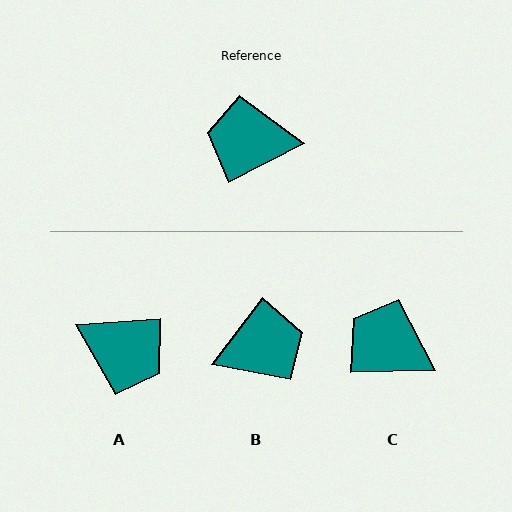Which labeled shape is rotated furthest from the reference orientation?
A, about 157 degrees away.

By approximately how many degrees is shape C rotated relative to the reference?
Approximately 26 degrees clockwise.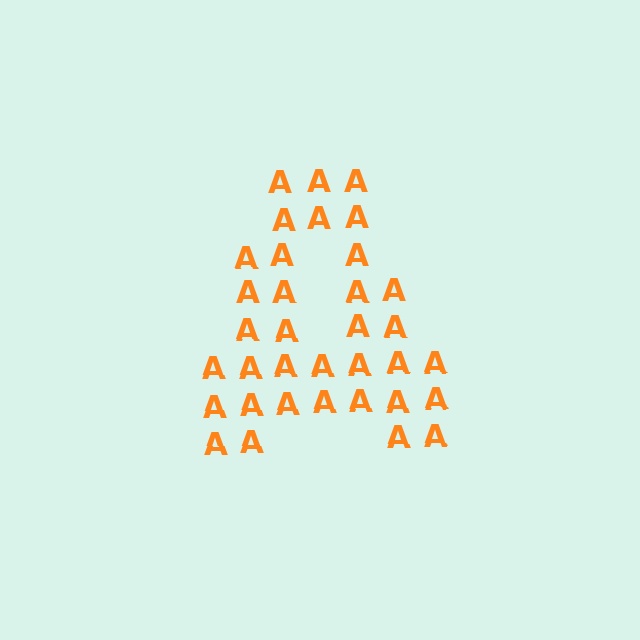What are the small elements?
The small elements are letter A's.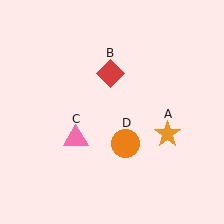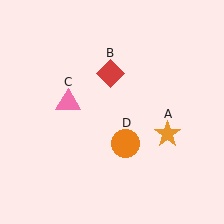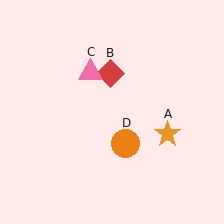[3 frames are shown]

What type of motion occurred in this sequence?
The pink triangle (object C) rotated clockwise around the center of the scene.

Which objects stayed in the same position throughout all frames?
Orange star (object A) and red diamond (object B) and orange circle (object D) remained stationary.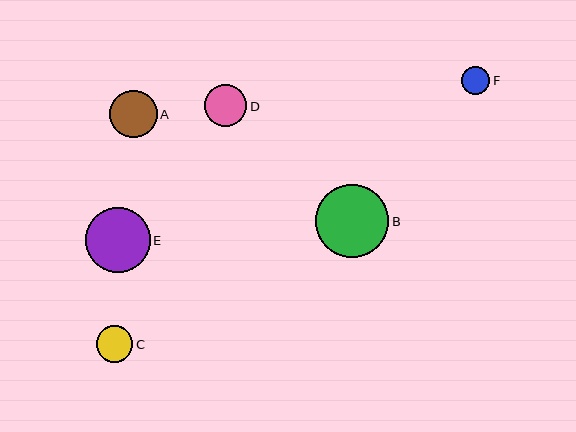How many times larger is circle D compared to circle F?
Circle D is approximately 1.5 times the size of circle F.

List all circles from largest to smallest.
From largest to smallest: B, E, A, D, C, F.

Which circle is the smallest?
Circle F is the smallest with a size of approximately 28 pixels.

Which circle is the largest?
Circle B is the largest with a size of approximately 73 pixels.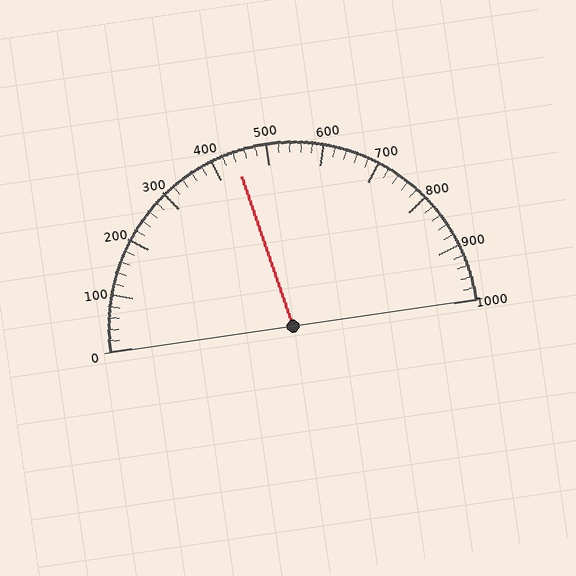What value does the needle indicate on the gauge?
The needle indicates approximately 440.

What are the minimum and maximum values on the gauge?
The gauge ranges from 0 to 1000.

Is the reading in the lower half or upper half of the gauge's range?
The reading is in the lower half of the range (0 to 1000).